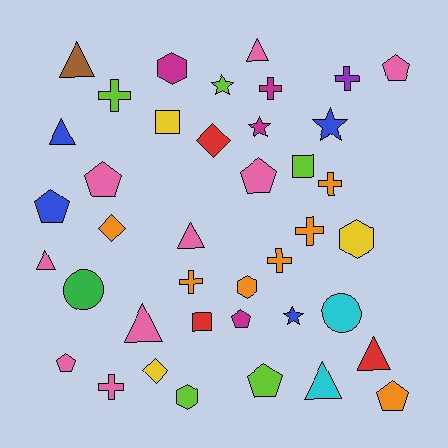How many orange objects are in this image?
There are 7 orange objects.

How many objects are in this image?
There are 40 objects.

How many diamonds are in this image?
There are 3 diamonds.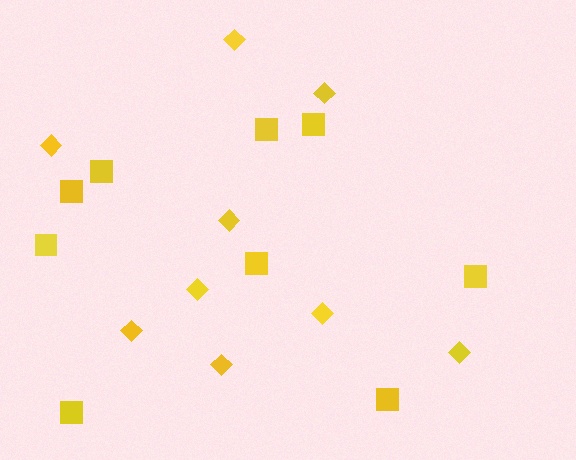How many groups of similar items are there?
There are 2 groups: one group of diamonds (9) and one group of squares (9).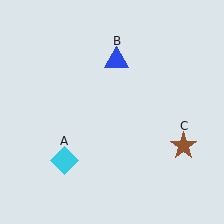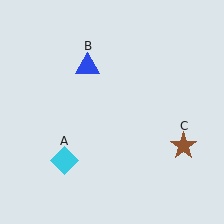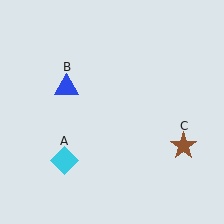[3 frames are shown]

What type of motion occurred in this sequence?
The blue triangle (object B) rotated counterclockwise around the center of the scene.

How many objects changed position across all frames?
1 object changed position: blue triangle (object B).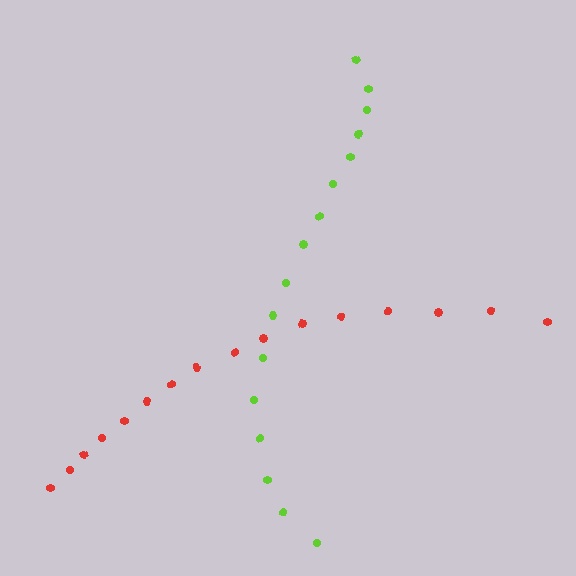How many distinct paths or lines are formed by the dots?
There are 2 distinct paths.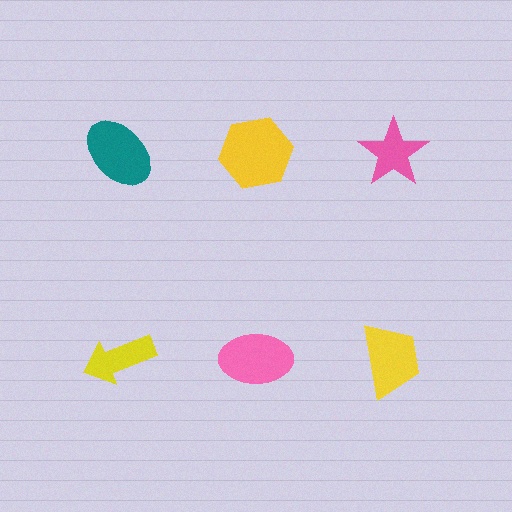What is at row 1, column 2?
A yellow hexagon.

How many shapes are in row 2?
3 shapes.